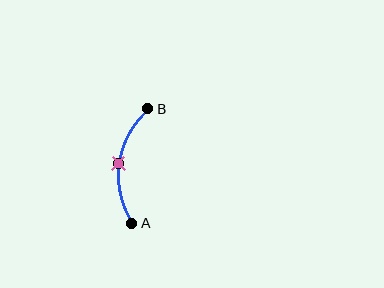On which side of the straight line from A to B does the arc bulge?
The arc bulges to the left of the straight line connecting A and B.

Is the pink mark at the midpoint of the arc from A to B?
Yes. The pink mark lies on the arc at equal arc-length from both A and B — it is the arc midpoint.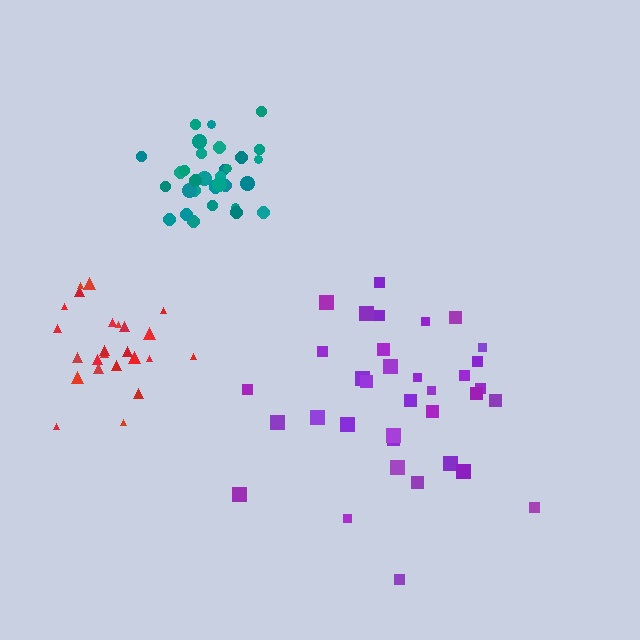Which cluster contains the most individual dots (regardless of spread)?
Purple (35).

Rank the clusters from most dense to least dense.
teal, red, purple.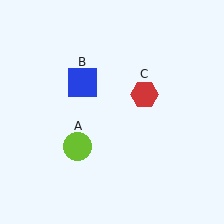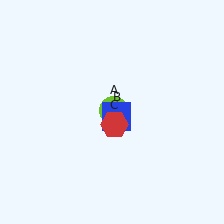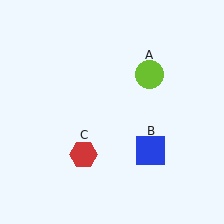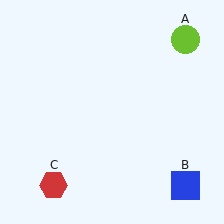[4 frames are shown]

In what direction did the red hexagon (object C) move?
The red hexagon (object C) moved down and to the left.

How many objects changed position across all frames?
3 objects changed position: lime circle (object A), blue square (object B), red hexagon (object C).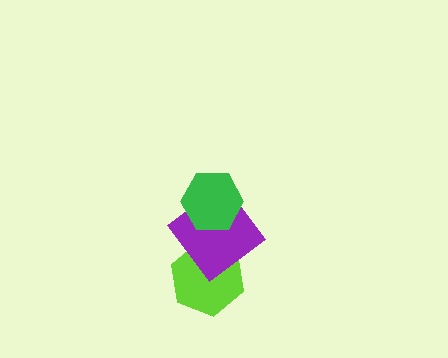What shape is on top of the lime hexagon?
The purple diamond is on top of the lime hexagon.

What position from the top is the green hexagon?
The green hexagon is 1st from the top.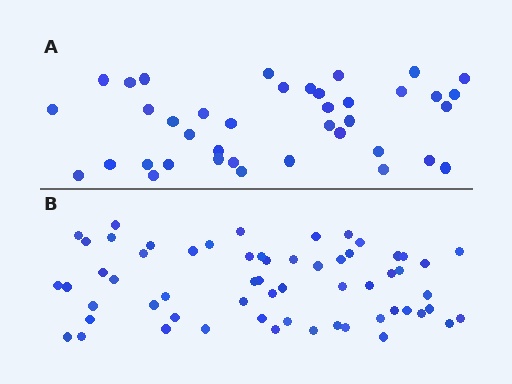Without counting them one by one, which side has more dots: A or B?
Region B (the bottom region) has more dots.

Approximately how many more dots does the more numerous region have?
Region B has approximately 20 more dots than region A.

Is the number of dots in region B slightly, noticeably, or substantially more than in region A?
Region B has substantially more. The ratio is roughly 1.5 to 1.